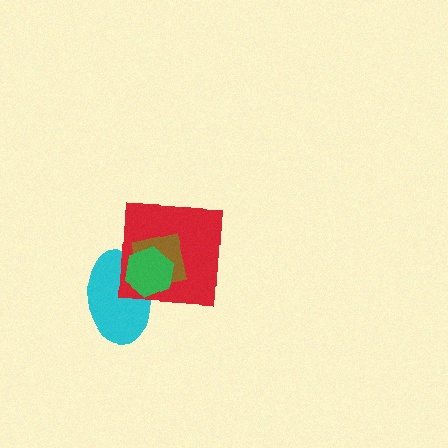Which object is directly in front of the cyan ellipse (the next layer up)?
The red square is directly in front of the cyan ellipse.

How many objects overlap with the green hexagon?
3 objects overlap with the green hexagon.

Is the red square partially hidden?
Yes, it is partially covered by another shape.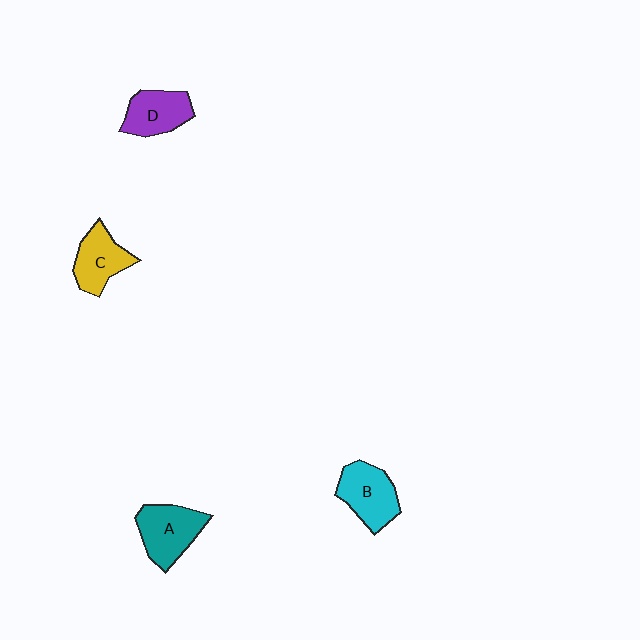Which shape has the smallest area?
Shape D (purple).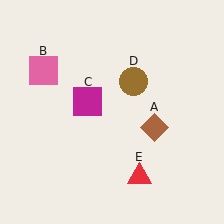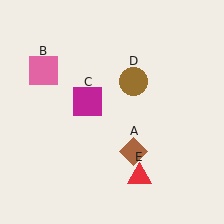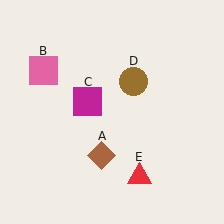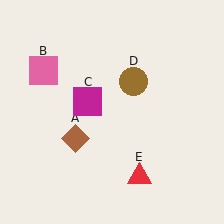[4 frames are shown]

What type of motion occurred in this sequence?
The brown diamond (object A) rotated clockwise around the center of the scene.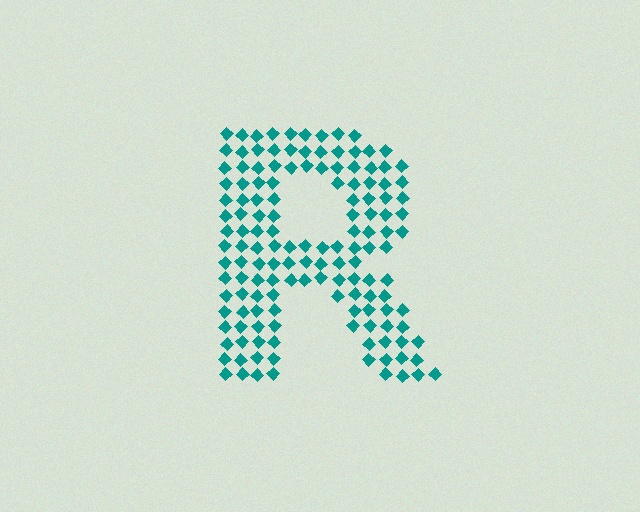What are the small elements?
The small elements are diamonds.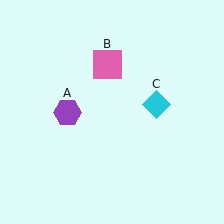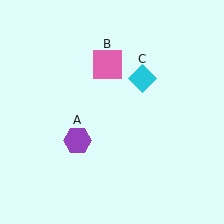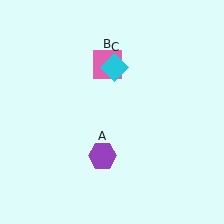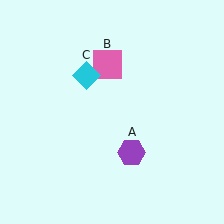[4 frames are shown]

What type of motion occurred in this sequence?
The purple hexagon (object A), cyan diamond (object C) rotated counterclockwise around the center of the scene.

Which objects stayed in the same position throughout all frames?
Pink square (object B) remained stationary.